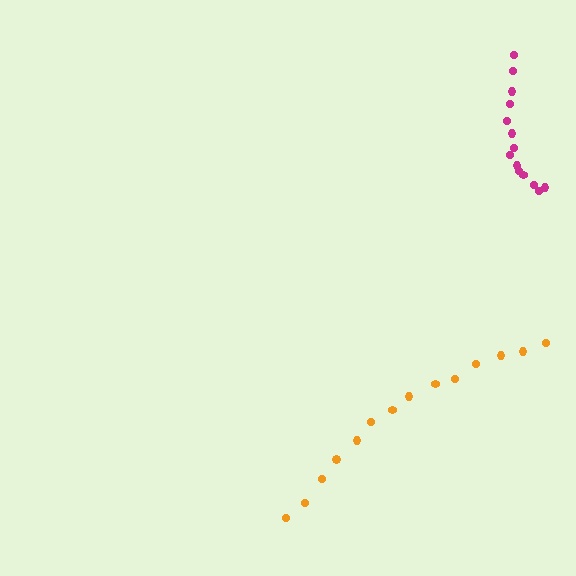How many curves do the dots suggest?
There are 2 distinct paths.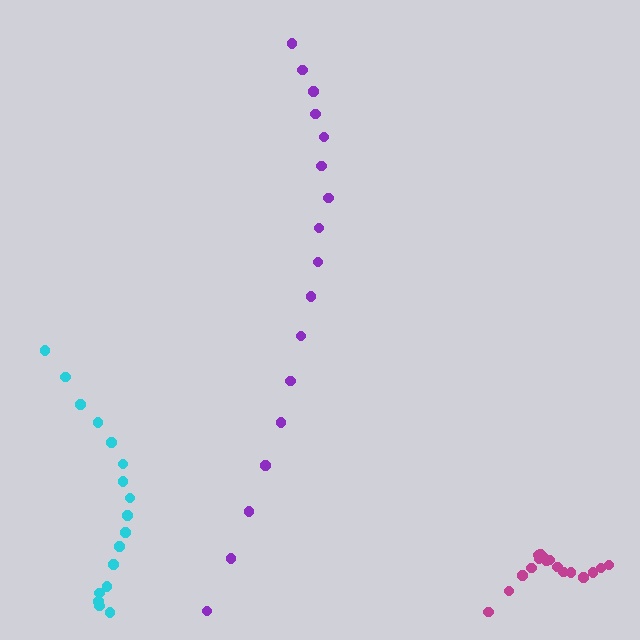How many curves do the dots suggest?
There are 3 distinct paths.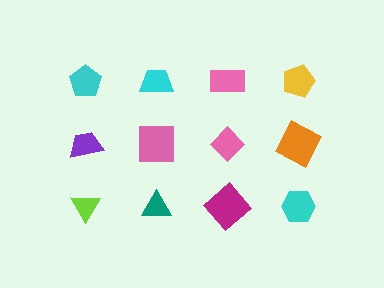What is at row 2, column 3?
A pink diamond.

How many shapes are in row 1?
4 shapes.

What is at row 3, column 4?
A cyan hexagon.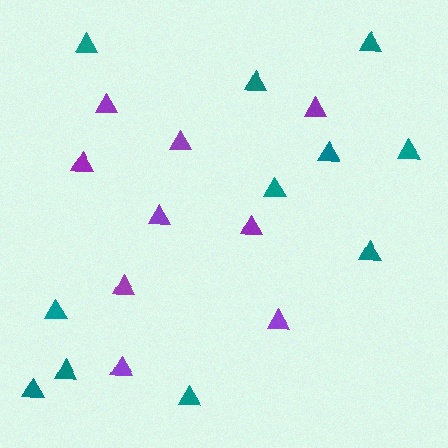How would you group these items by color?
There are 2 groups: one group of teal triangles (11) and one group of purple triangles (9).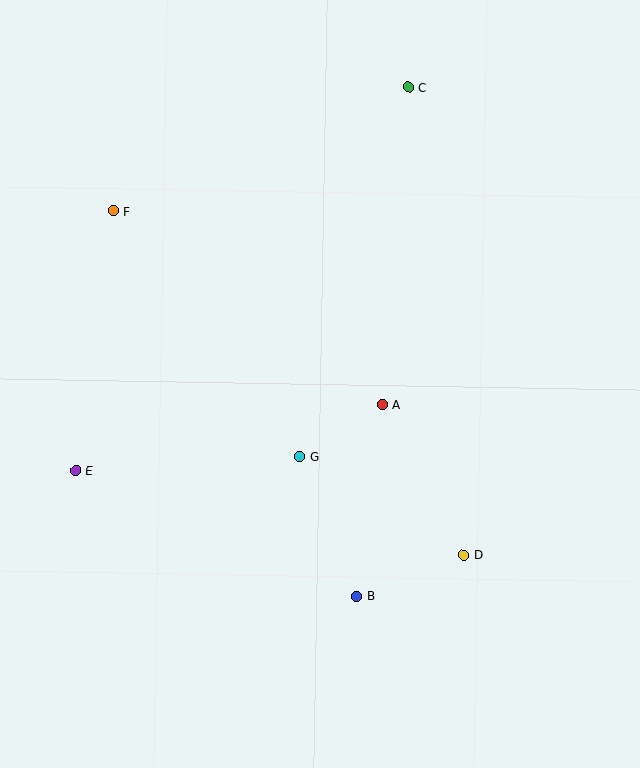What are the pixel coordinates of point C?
Point C is at (408, 87).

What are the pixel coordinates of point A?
Point A is at (382, 405).